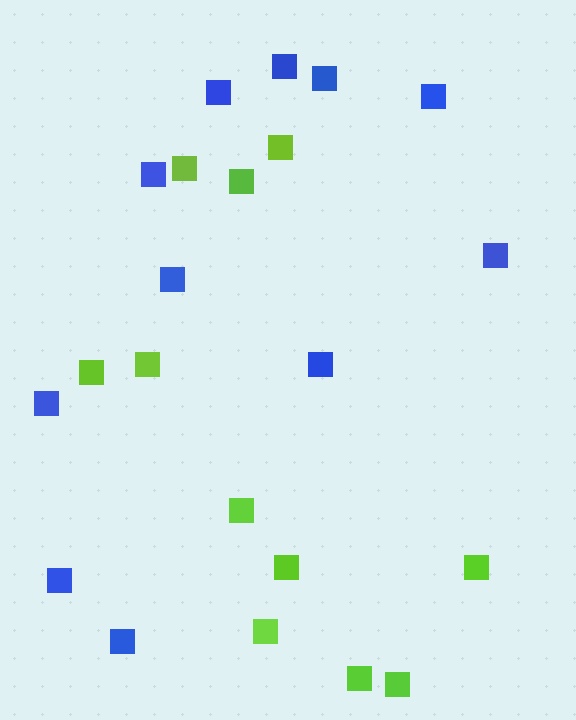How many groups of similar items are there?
There are 2 groups: one group of blue squares (11) and one group of lime squares (11).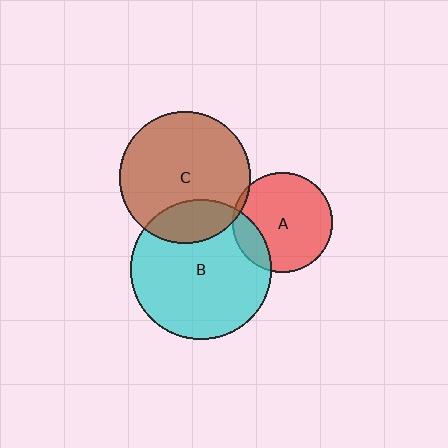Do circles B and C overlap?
Yes.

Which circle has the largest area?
Circle B (cyan).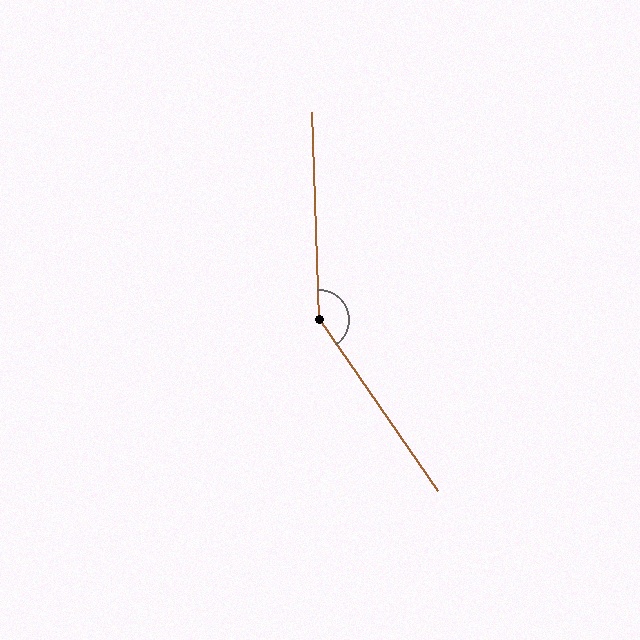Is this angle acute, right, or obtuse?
It is obtuse.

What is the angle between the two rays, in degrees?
Approximately 147 degrees.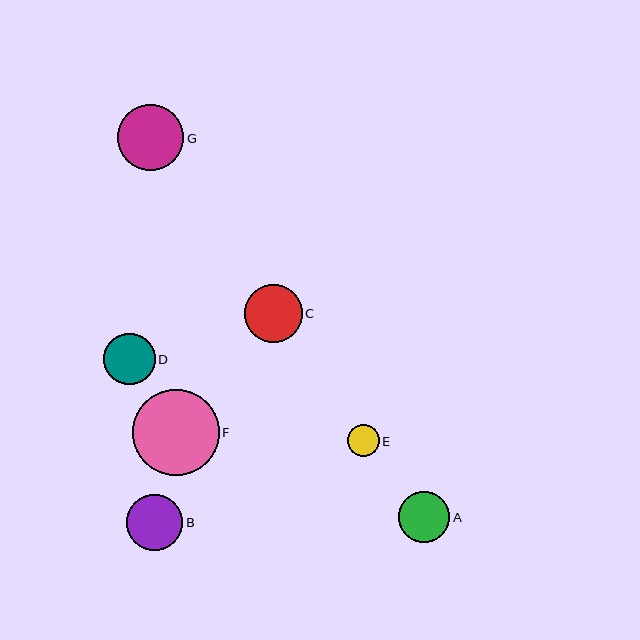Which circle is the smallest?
Circle E is the smallest with a size of approximately 32 pixels.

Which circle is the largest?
Circle F is the largest with a size of approximately 87 pixels.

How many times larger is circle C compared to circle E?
Circle C is approximately 1.8 times the size of circle E.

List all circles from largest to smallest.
From largest to smallest: F, G, C, B, D, A, E.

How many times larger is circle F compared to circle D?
Circle F is approximately 1.7 times the size of circle D.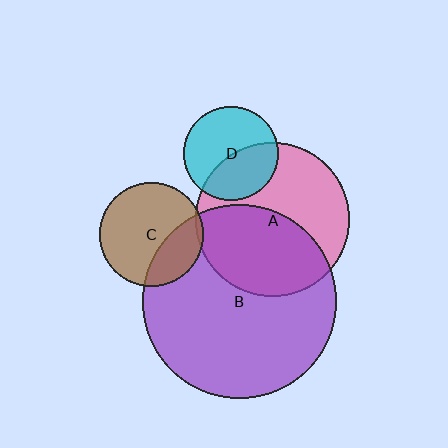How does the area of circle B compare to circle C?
Approximately 3.5 times.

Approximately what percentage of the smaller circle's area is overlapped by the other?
Approximately 50%.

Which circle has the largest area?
Circle B (purple).